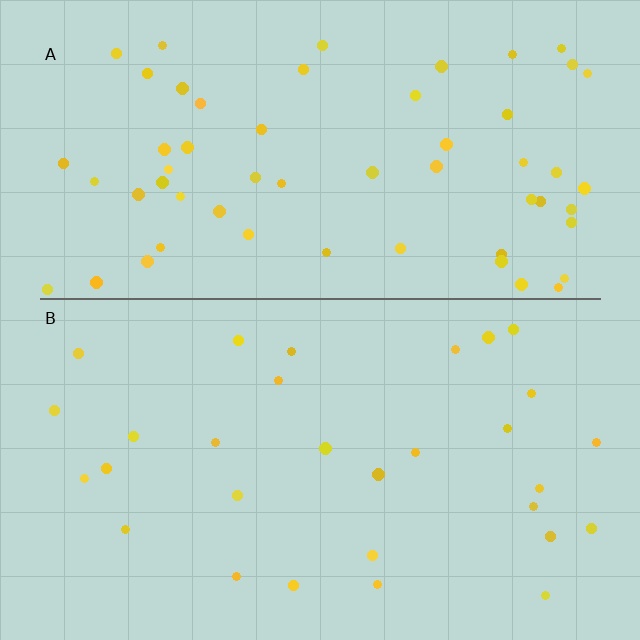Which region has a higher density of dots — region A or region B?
A (the top).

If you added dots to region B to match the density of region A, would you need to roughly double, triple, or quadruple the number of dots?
Approximately double.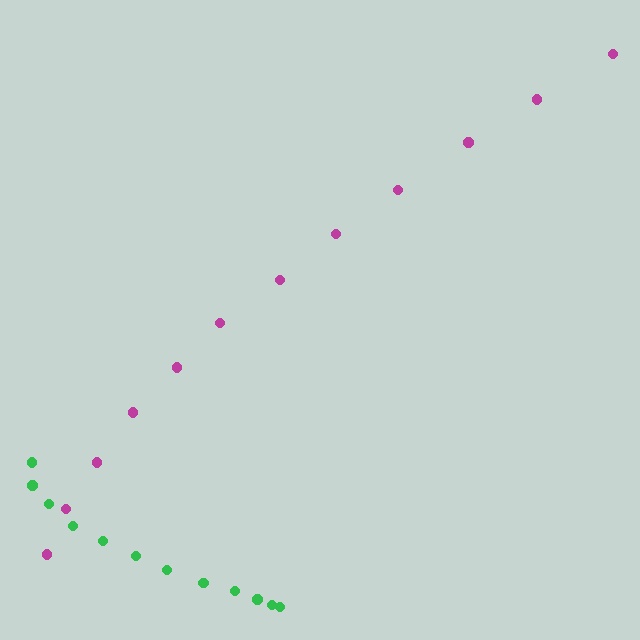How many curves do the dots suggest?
There are 2 distinct paths.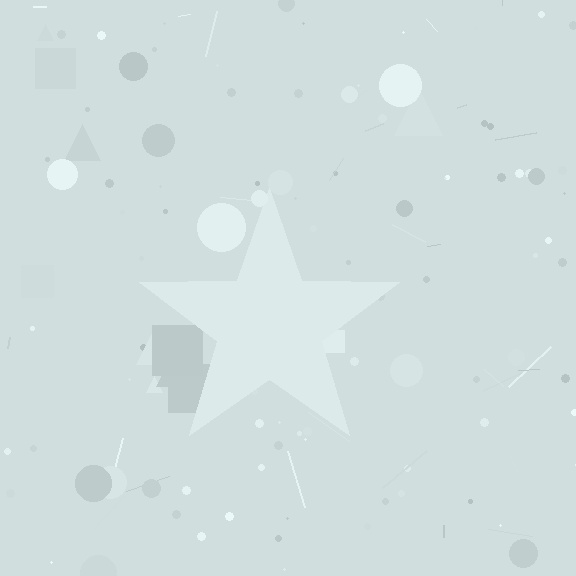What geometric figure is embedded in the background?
A star is embedded in the background.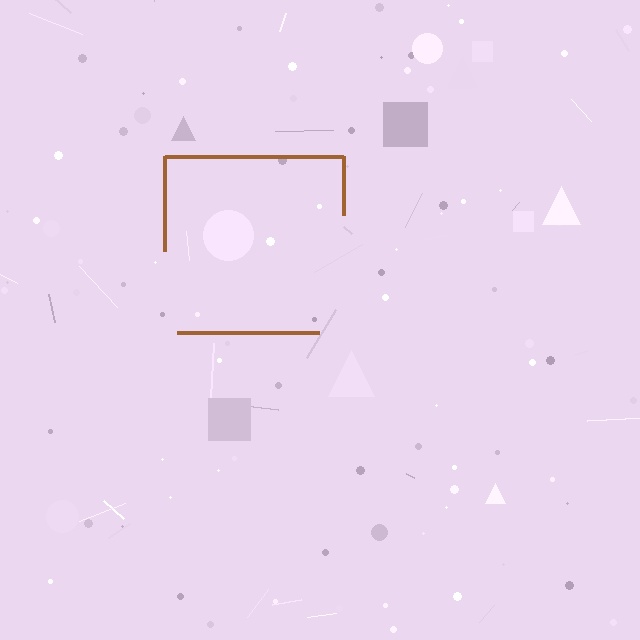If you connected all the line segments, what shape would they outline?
They would outline a square.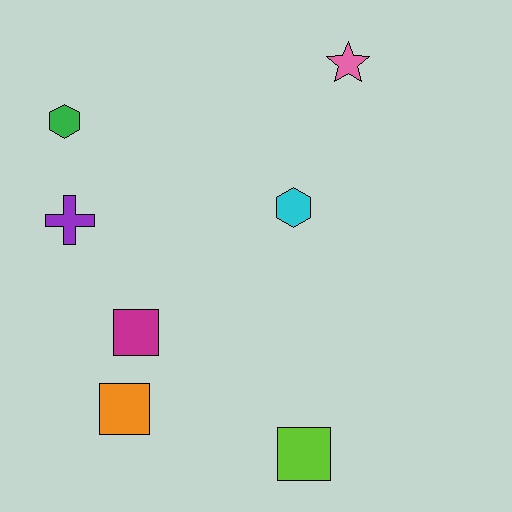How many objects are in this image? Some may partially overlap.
There are 7 objects.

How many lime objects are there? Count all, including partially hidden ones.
There is 1 lime object.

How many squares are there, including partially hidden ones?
There are 3 squares.